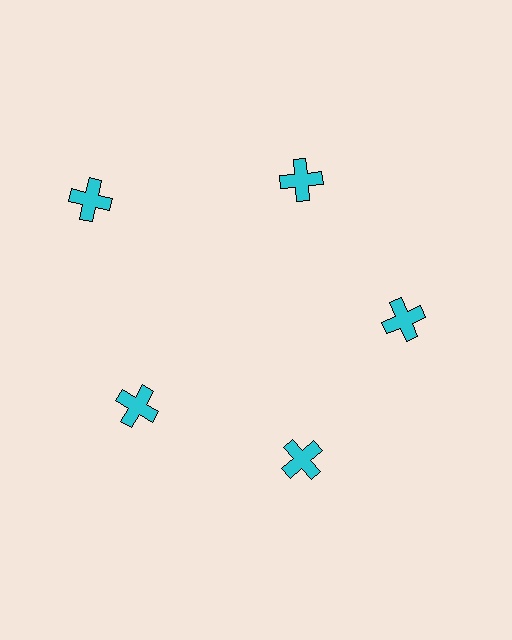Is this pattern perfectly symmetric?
No. The 5 cyan crosses are arranged in a ring, but one element near the 10 o'clock position is pushed outward from the center, breaking the 5-fold rotational symmetry.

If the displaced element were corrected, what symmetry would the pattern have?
It would have 5-fold rotational symmetry — the pattern would map onto itself every 72 degrees.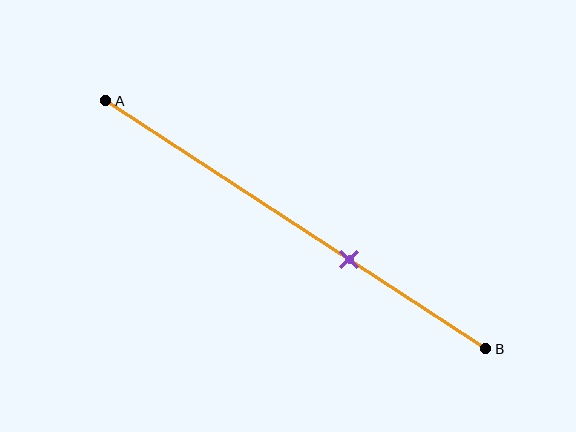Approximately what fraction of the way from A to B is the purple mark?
The purple mark is approximately 65% of the way from A to B.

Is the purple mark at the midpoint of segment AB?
No, the mark is at about 65% from A, not at the 50% midpoint.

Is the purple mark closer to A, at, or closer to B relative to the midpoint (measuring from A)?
The purple mark is closer to point B than the midpoint of segment AB.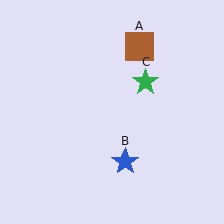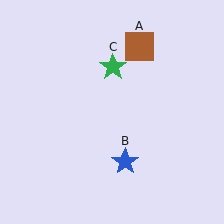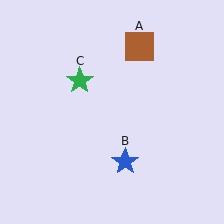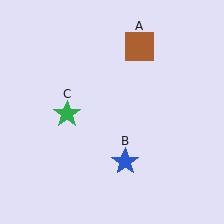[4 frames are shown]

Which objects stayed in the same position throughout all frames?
Brown square (object A) and blue star (object B) remained stationary.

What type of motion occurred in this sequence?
The green star (object C) rotated counterclockwise around the center of the scene.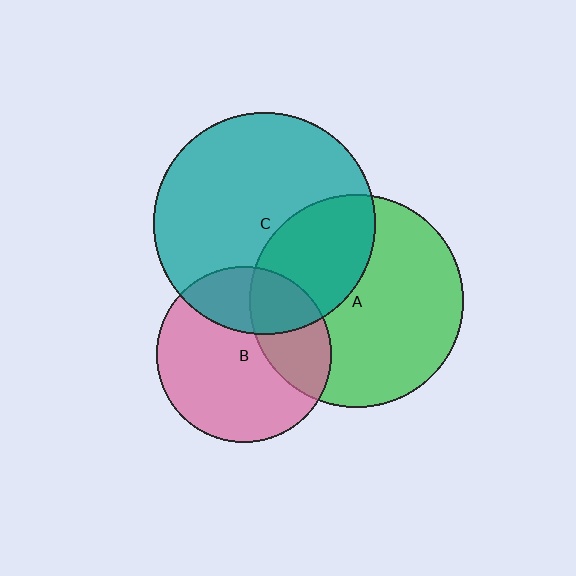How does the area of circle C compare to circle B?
Approximately 1.6 times.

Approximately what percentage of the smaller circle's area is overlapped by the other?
Approximately 30%.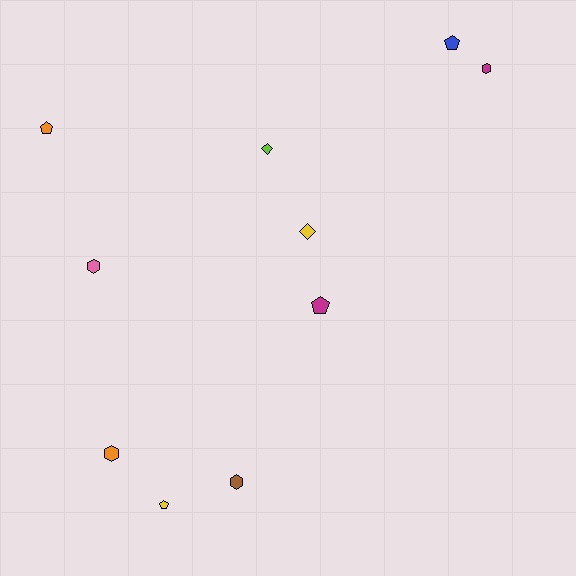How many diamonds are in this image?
There are 2 diamonds.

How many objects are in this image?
There are 10 objects.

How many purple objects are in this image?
There are no purple objects.